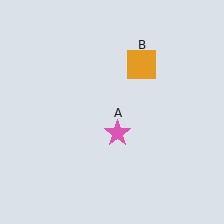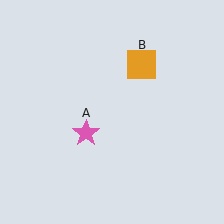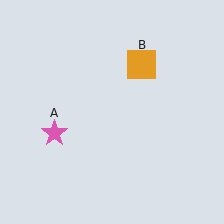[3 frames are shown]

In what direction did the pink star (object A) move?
The pink star (object A) moved left.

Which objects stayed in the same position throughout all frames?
Orange square (object B) remained stationary.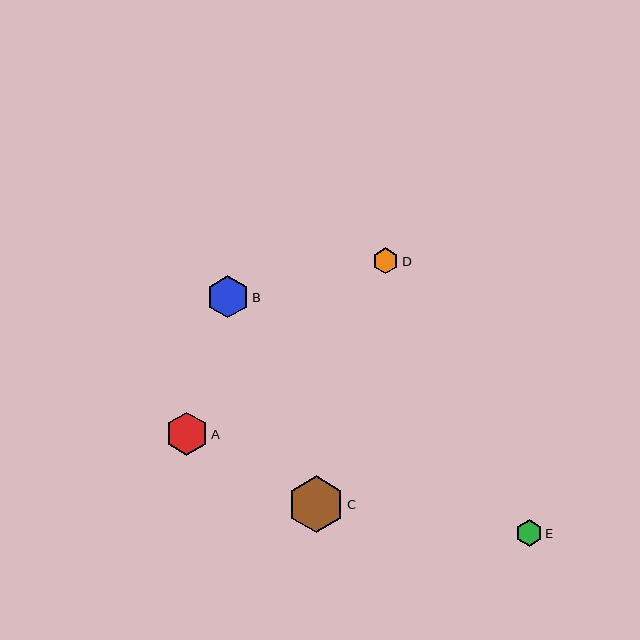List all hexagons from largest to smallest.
From largest to smallest: C, A, B, E, D.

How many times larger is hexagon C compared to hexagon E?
Hexagon C is approximately 2.1 times the size of hexagon E.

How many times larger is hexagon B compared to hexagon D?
Hexagon B is approximately 1.6 times the size of hexagon D.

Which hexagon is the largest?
Hexagon C is the largest with a size of approximately 56 pixels.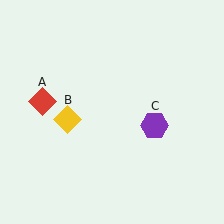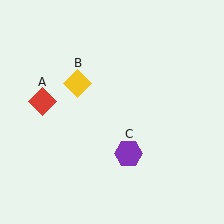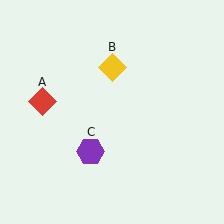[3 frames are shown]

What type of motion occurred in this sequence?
The yellow diamond (object B), purple hexagon (object C) rotated clockwise around the center of the scene.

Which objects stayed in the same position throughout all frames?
Red diamond (object A) remained stationary.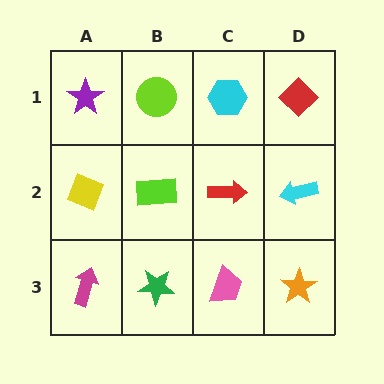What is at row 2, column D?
A cyan arrow.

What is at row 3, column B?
A green star.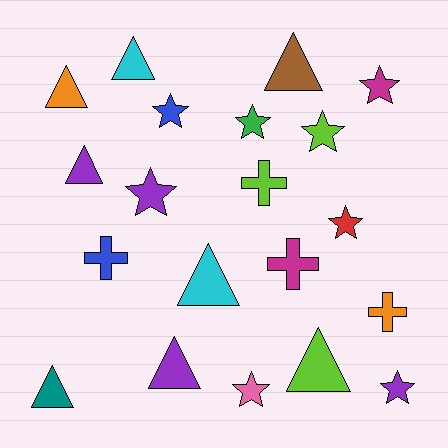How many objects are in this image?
There are 20 objects.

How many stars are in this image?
There are 8 stars.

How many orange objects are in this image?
There are 2 orange objects.